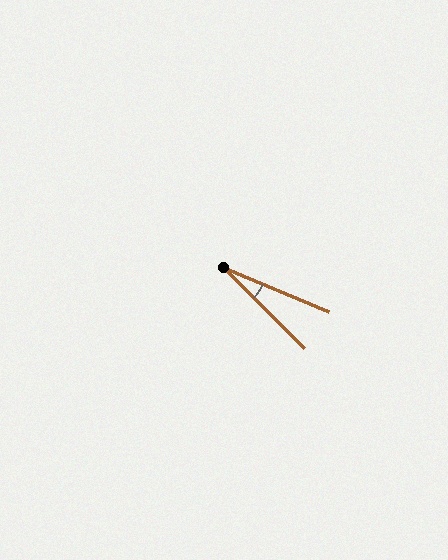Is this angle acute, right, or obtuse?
It is acute.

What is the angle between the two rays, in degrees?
Approximately 22 degrees.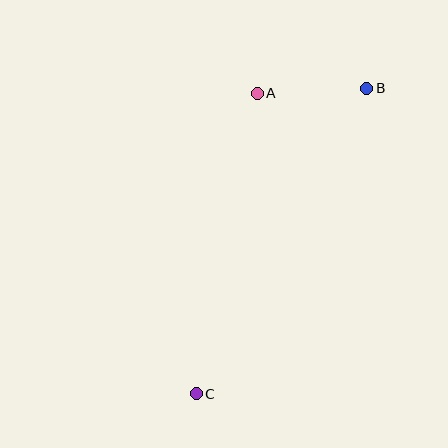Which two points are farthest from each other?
Points B and C are farthest from each other.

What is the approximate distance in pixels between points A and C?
The distance between A and C is approximately 306 pixels.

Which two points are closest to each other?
Points A and B are closest to each other.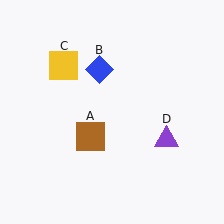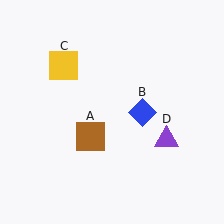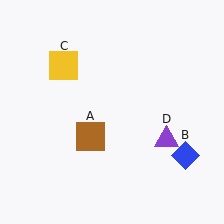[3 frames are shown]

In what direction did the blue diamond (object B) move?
The blue diamond (object B) moved down and to the right.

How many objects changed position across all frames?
1 object changed position: blue diamond (object B).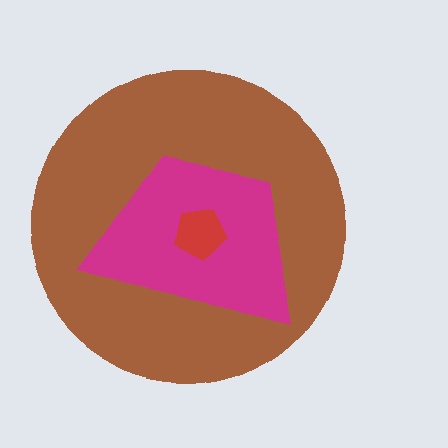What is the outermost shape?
The brown circle.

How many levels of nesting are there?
3.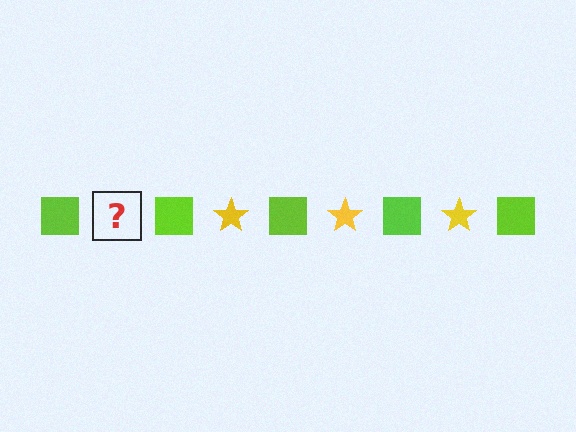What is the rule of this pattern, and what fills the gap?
The rule is that the pattern alternates between lime square and yellow star. The gap should be filled with a yellow star.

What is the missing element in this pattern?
The missing element is a yellow star.